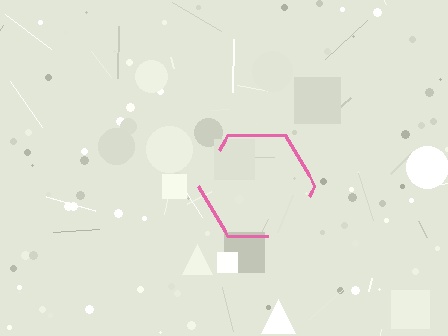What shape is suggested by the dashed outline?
The dashed outline suggests a hexagon.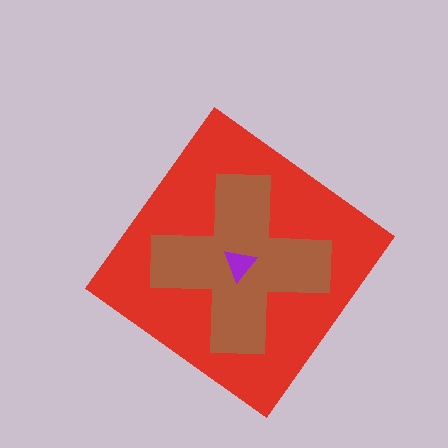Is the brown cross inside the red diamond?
Yes.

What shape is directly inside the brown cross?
The purple triangle.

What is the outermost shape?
The red diamond.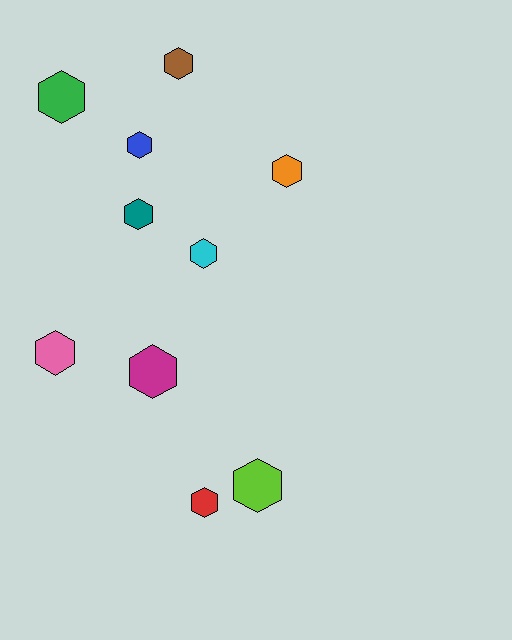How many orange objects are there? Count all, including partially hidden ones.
There is 1 orange object.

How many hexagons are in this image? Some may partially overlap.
There are 10 hexagons.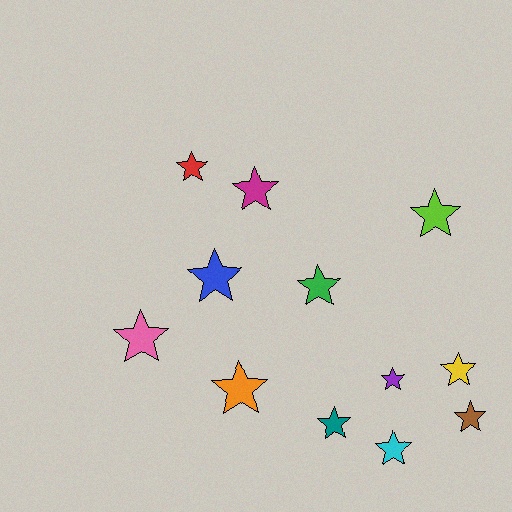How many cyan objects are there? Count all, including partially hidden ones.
There is 1 cyan object.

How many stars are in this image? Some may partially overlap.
There are 12 stars.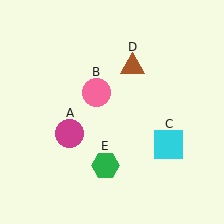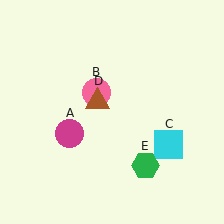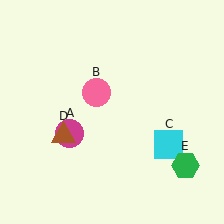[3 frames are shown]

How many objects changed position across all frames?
2 objects changed position: brown triangle (object D), green hexagon (object E).